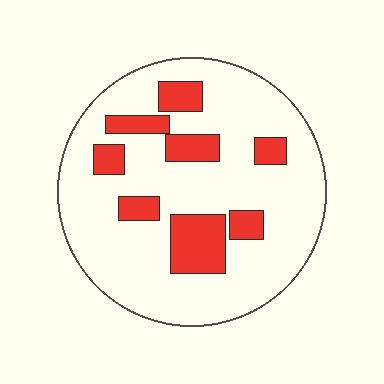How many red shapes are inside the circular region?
8.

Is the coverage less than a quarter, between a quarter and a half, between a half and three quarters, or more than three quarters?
Less than a quarter.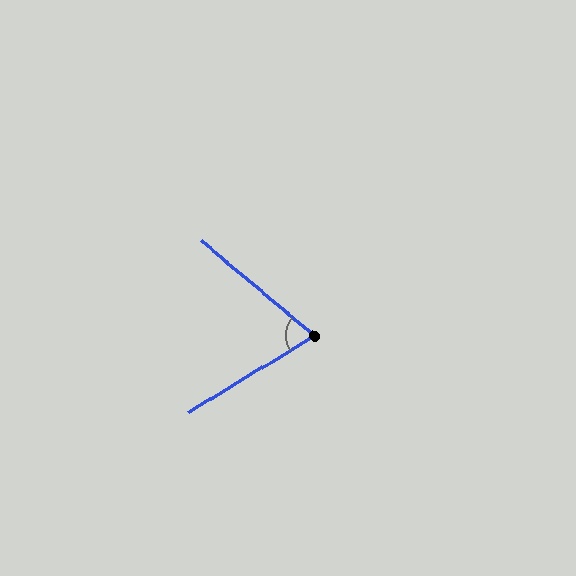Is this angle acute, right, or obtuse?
It is acute.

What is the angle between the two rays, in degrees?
Approximately 71 degrees.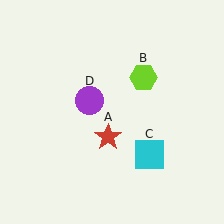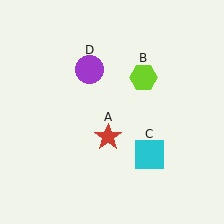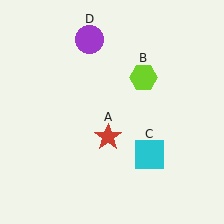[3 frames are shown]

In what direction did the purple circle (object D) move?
The purple circle (object D) moved up.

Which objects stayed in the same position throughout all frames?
Red star (object A) and lime hexagon (object B) and cyan square (object C) remained stationary.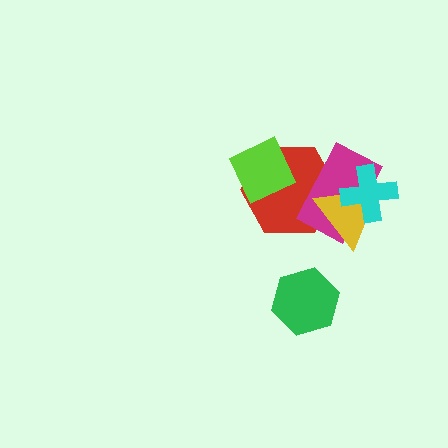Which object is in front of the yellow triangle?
The cyan cross is in front of the yellow triangle.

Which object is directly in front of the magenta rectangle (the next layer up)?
The yellow triangle is directly in front of the magenta rectangle.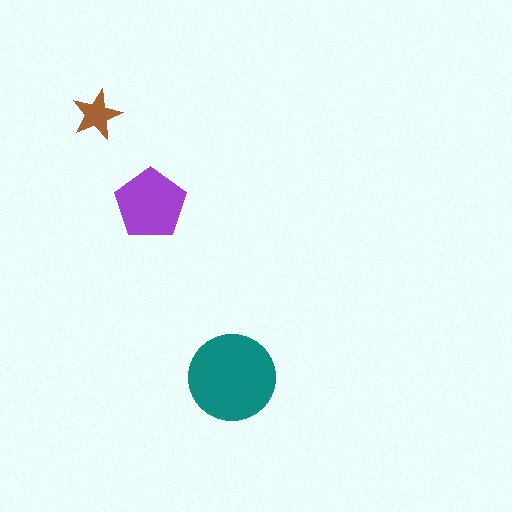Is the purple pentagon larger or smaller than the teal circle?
Smaller.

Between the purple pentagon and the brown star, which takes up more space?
The purple pentagon.